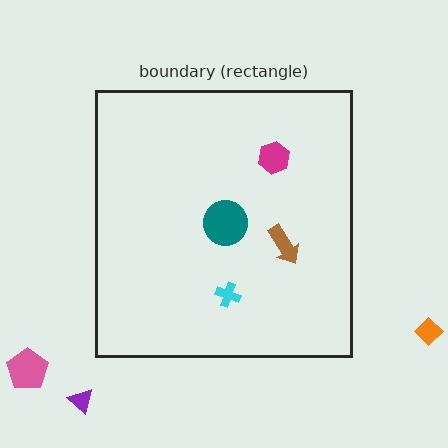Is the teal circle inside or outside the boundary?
Inside.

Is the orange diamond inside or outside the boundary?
Outside.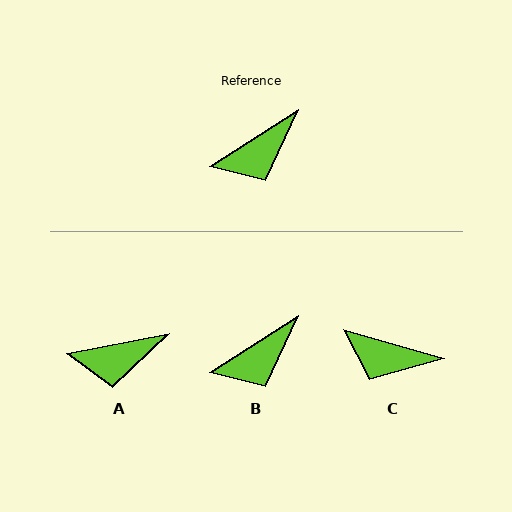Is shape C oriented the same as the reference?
No, it is off by about 49 degrees.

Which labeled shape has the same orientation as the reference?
B.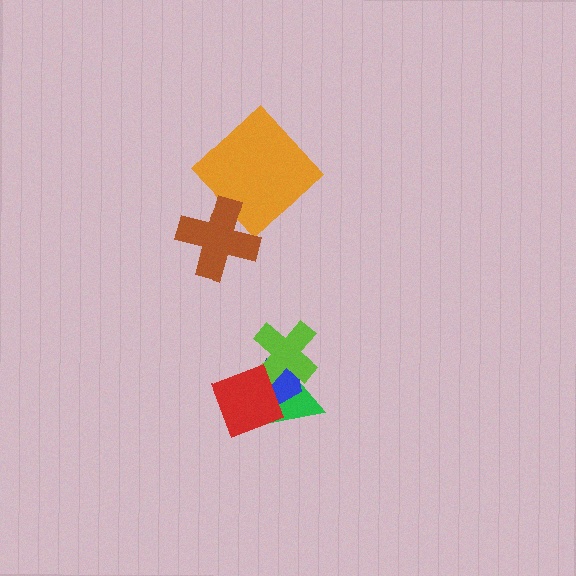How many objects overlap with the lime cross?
3 objects overlap with the lime cross.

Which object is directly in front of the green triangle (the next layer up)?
The blue pentagon is directly in front of the green triangle.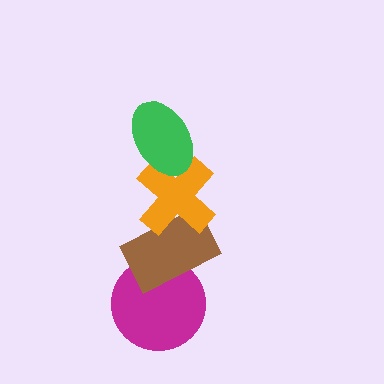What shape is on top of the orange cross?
The green ellipse is on top of the orange cross.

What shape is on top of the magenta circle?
The brown rectangle is on top of the magenta circle.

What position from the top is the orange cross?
The orange cross is 2nd from the top.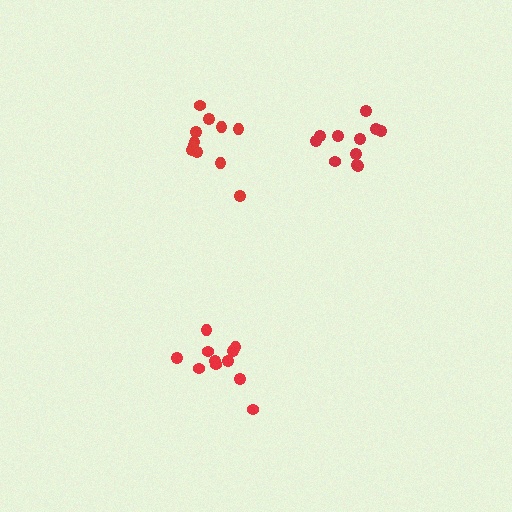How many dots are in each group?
Group 1: 12 dots, Group 2: 11 dots, Group 3: 11 dots (34 total).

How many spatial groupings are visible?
There are 3 spatial groupings.